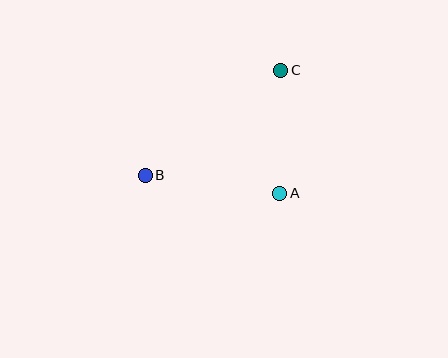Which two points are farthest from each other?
Points B and C are farthest from each other.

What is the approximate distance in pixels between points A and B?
The distance between A and B is approximately 136 pixels.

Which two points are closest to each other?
Points A and C are closest to each other.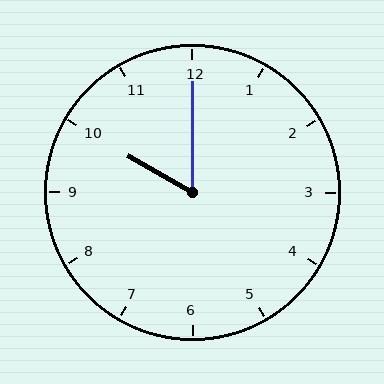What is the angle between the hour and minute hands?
Approximately 60 degrees.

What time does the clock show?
10:00.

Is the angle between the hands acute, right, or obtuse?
It is acute.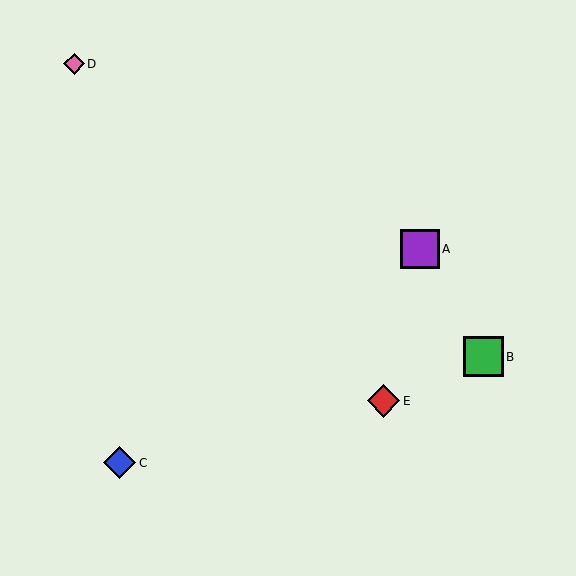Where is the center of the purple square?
The center of the purple square is at (420, 249).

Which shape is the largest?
The green square (labeled B) is the largest.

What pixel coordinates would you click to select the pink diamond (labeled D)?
Click at (74, 64) to select the pink diamond D.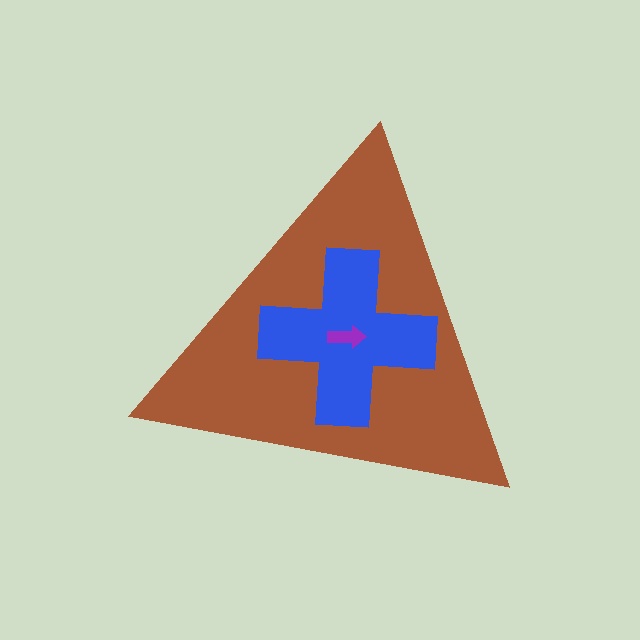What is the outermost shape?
The brown triangle.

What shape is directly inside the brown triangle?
The blue cross.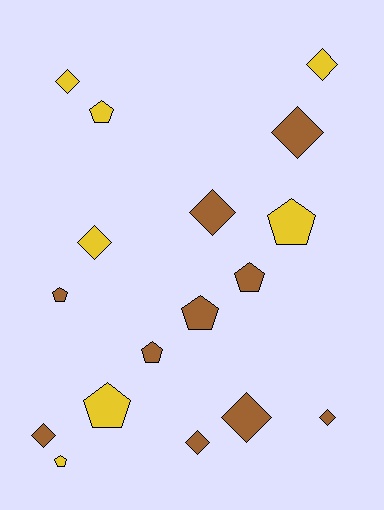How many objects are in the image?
There are 17 objects.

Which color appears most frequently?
Brown, with 10 objects.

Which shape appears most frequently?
Diamond, with 9 objects.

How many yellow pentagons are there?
There are 4 yellow pentagons.